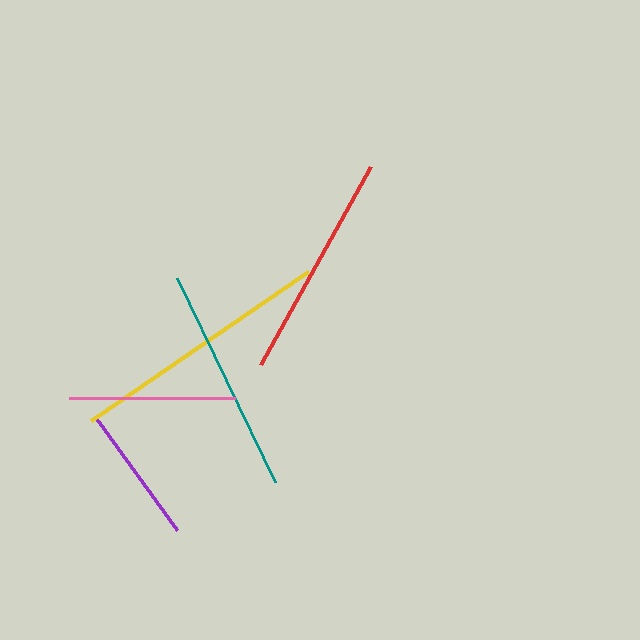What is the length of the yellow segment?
The yellow segment is approximately 263 pixels long.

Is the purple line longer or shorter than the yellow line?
The yellow line is longer than the purple line.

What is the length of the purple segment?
The purple segment is approximately 138 pixels long.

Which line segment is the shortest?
The purple line is the shortest at approximately 138 pixels.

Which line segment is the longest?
The yellow line is the longest at approximately 263 pixels.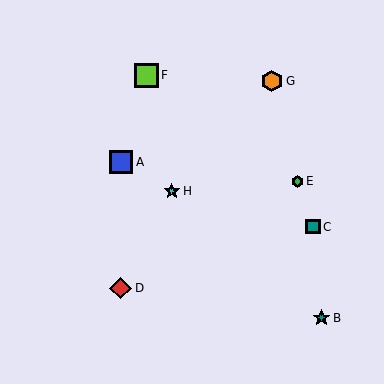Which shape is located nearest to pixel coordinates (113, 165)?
The blue square (labeled A) at (121, 162) is nearest to that location.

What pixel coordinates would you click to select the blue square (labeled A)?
Click at (121, 162) to select the blue square A.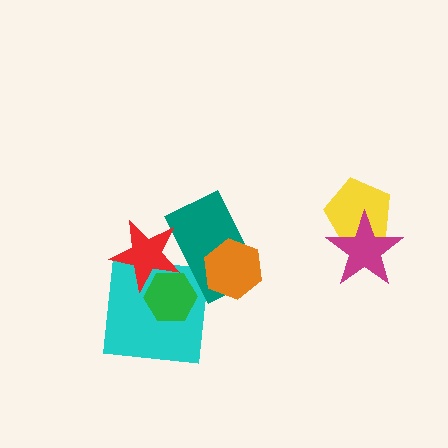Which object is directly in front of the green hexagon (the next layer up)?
The teal rectangle is directly in front of the green hexagon.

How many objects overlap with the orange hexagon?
1 object overlaps with the orange hexagon.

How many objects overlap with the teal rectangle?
4 objects overlap with the teal rectangle.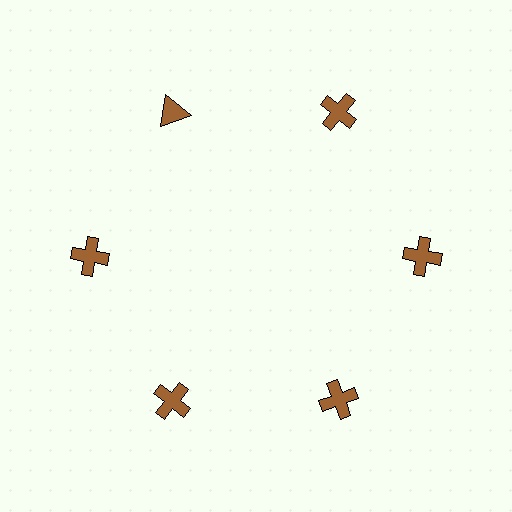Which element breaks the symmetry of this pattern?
The brown triangle at roughly the 11 o'clock position breaks the symmetry. All other shapes are brown crosses.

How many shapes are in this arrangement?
There are 6 shapes arranged in a ring pattern.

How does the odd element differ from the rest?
It has a different shape: triangle instead of cross.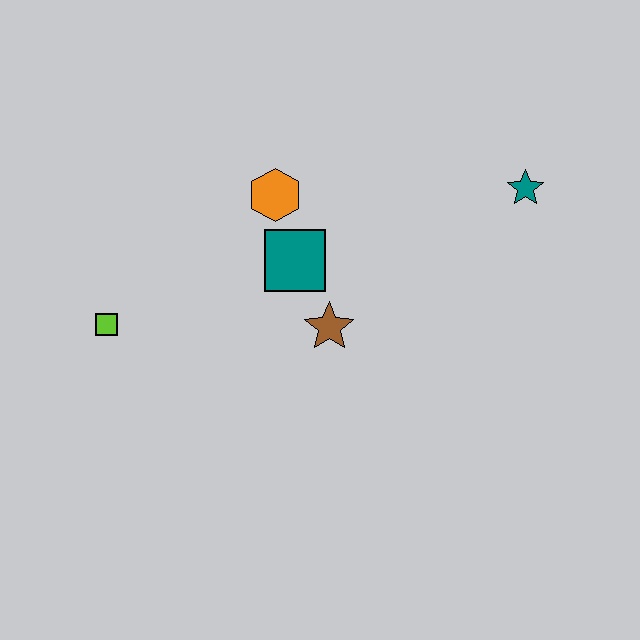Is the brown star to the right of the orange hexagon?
Yes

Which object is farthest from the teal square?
The teal star is farthest from the teal square.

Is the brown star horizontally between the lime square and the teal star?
Yes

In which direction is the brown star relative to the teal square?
The brown star is below the teal square.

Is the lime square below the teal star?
Yes